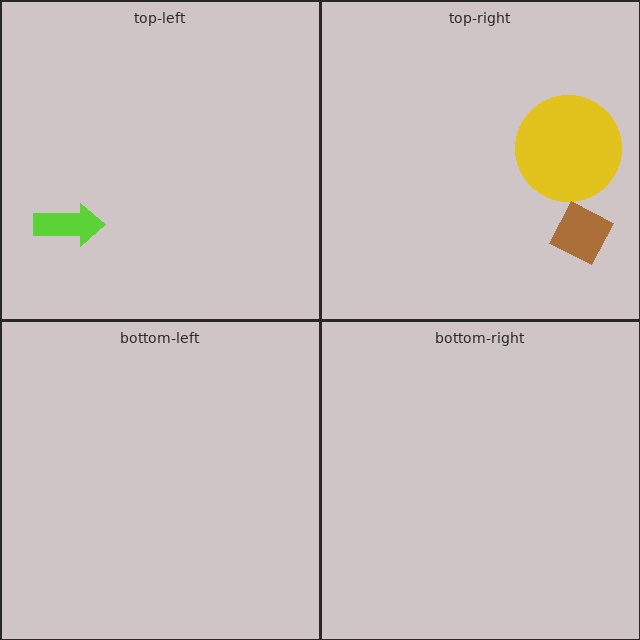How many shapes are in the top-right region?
2.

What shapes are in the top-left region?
The lime arrow.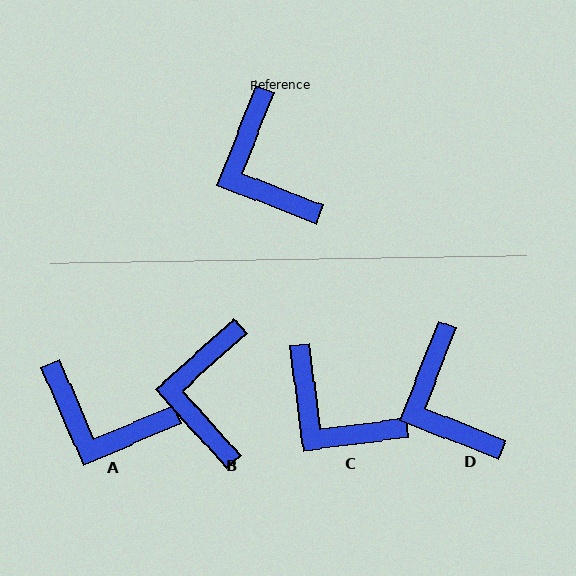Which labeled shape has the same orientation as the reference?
D.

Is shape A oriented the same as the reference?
No, it is off by about 44 degrees.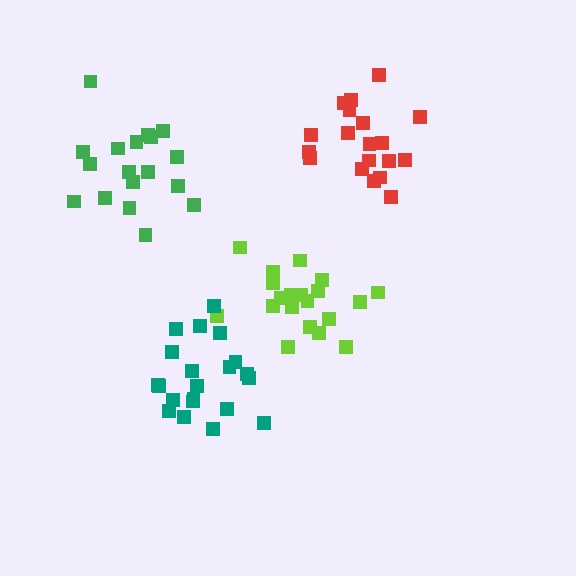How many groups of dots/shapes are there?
There are 4 groups.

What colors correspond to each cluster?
The clusters are colored: lime, teal, green, red.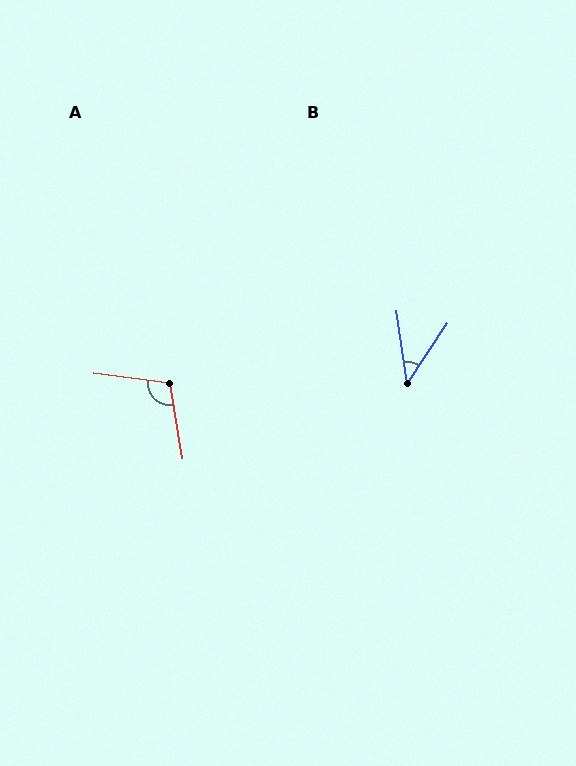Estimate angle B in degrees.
Approximately 42 degrees.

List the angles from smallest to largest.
B (42°), A (106°).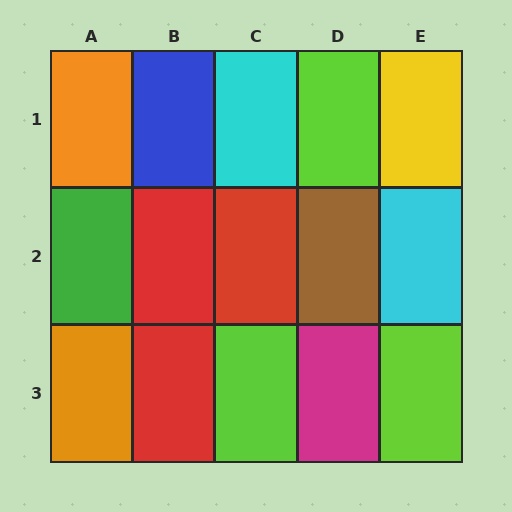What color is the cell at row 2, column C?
Red.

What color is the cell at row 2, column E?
Cyan.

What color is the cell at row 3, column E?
Lime.